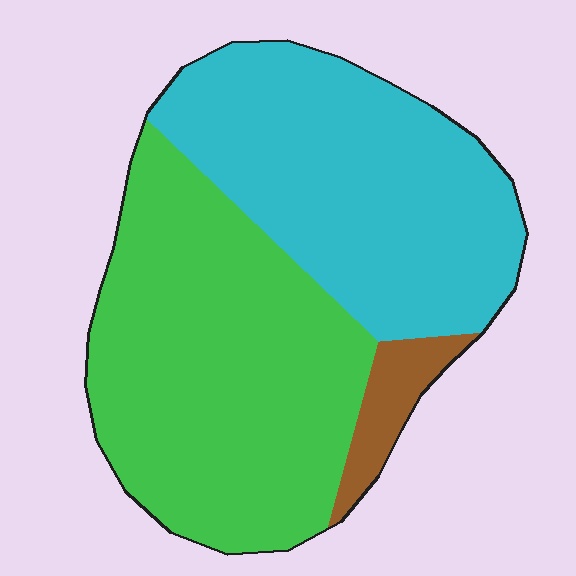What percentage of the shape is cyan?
Cyan takes up between a quarter and a half of the shape.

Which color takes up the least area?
Brown, at roughly 5%.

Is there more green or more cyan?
Green.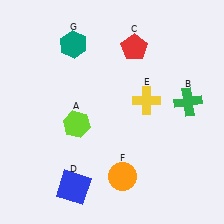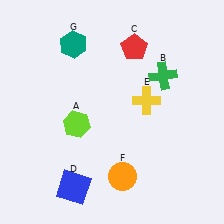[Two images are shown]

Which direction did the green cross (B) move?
The green cross (B) moved up.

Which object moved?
The green cross (B) moved up.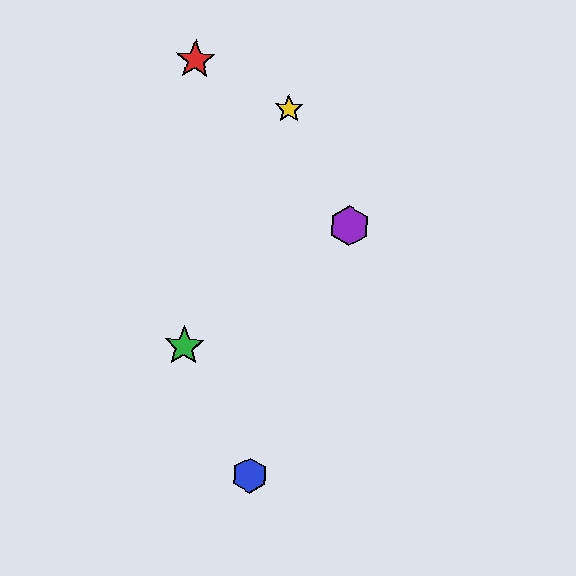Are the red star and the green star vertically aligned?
Yes, both are at x≈195.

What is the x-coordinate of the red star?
The red star is at x≈195.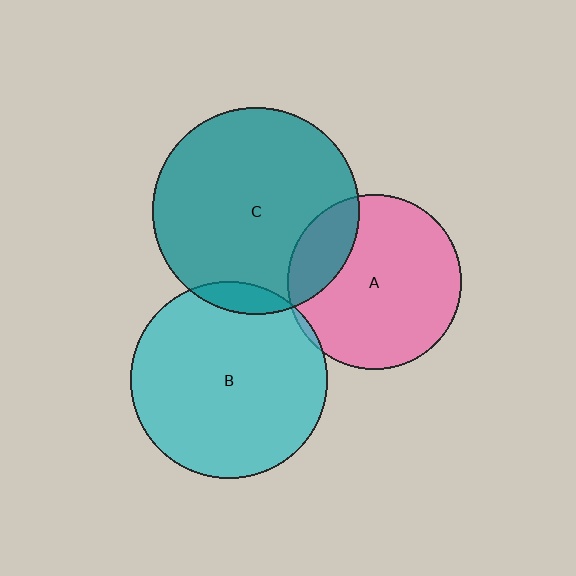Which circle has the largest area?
Circle C (teal).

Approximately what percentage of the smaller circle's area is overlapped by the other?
Approximately 20%.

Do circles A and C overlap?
Yes.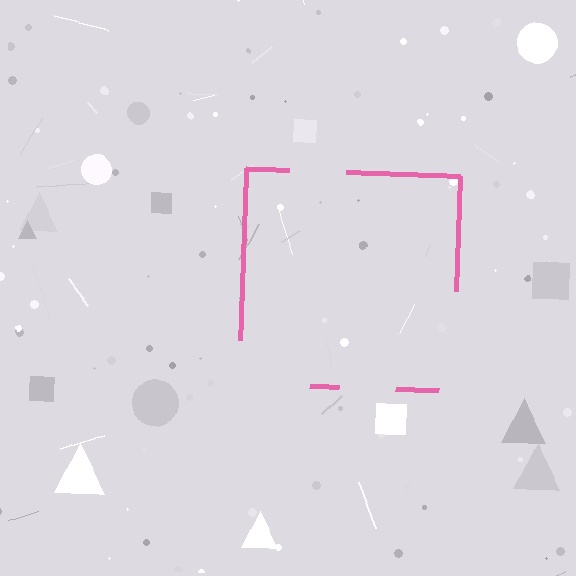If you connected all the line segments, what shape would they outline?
They would outline a square.